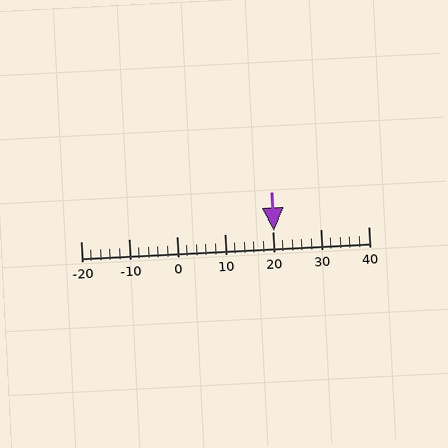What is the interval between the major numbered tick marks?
The major tick marks are spaced 10 units apart.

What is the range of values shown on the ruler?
The ruler shows values from -20 to 40.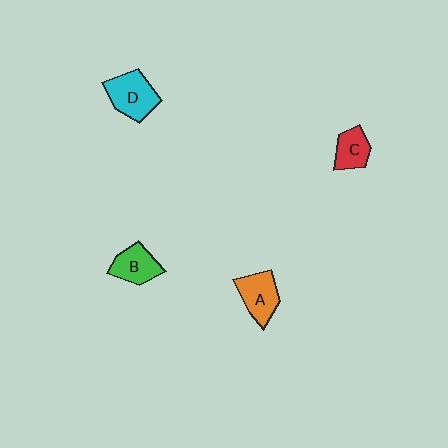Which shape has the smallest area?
Shape C (red).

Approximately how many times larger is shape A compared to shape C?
Approximately 1.4 times.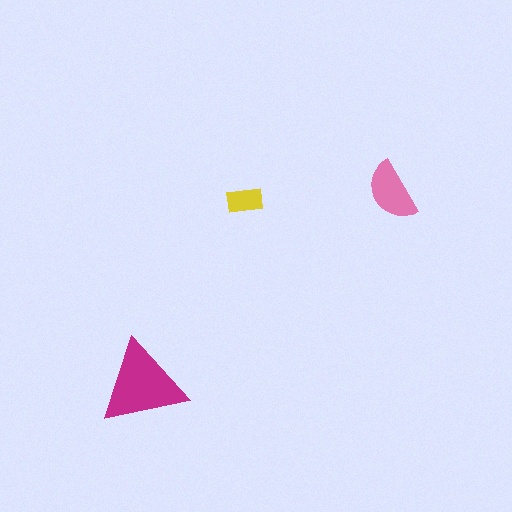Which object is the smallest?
The yellow rectangle.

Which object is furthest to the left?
The magenta triangle is leftmost.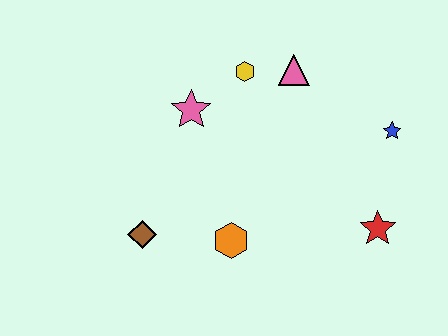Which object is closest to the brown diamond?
The orange hexagon is closest to the brown diamond.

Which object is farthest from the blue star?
The brown diamond is farthest from the blue star.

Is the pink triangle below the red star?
No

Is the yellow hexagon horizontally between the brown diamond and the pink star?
No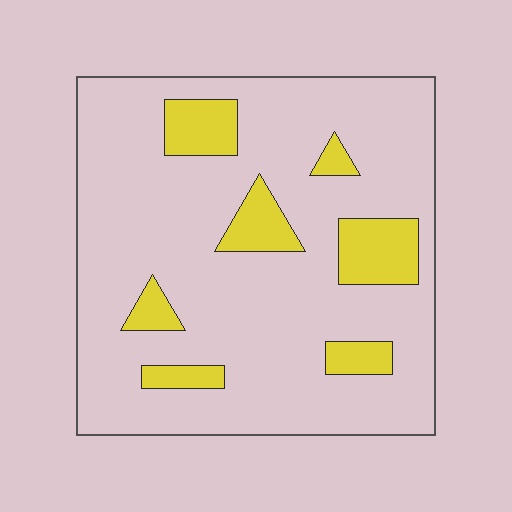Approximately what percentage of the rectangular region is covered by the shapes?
Approximately 15%.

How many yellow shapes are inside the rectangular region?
7.